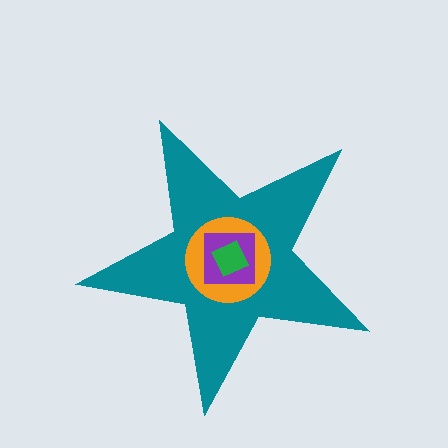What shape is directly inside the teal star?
The orange circle.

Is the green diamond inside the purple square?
Yes.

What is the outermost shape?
The teal star.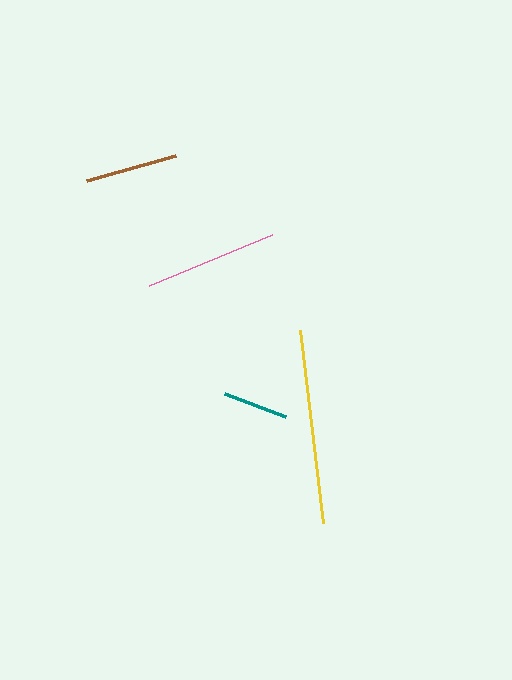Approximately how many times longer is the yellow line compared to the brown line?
The yellow line is approximately 2.1 times the length of the brown line.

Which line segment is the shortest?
The teal line is the shortest at approximately 66 pixels.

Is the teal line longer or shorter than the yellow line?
The yellow line is longer than the teal line.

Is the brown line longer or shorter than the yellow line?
The yellow line is longer than the brown line.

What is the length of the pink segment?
The pink segment is approximately 133 pixels long.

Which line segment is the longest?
The yellow line is the longest at approximately 194 pixels.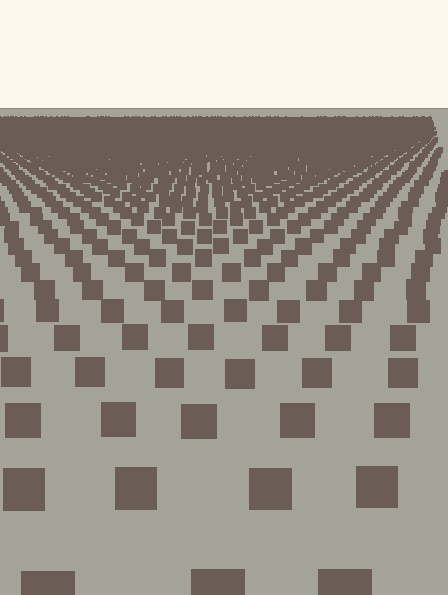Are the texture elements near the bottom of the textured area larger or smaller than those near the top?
Larger. Near the bottom, elements are closer to the viewer and appear at a bigger on-screen size.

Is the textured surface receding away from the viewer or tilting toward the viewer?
The surface is receding away from the viewer. Texture elements get smaller and denser toward the top.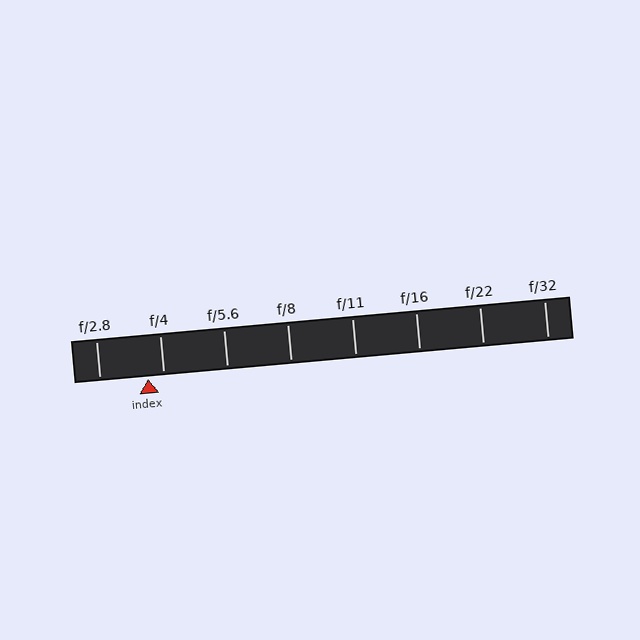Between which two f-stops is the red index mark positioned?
The index mark is between f/2.8 and f/4.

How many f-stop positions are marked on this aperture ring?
There are 8 f-stop positions marked.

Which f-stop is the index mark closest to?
The index mark is closest to f/4.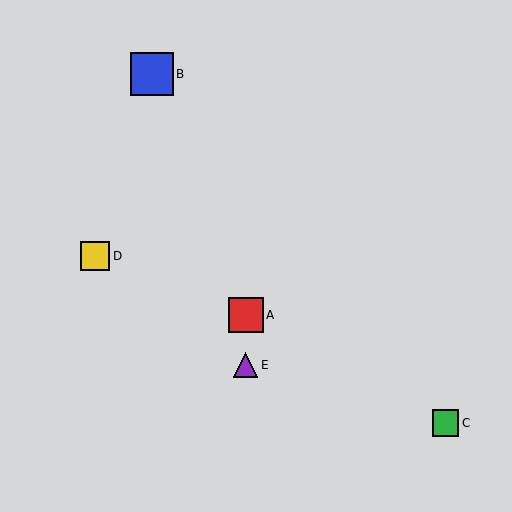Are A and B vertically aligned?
No, A is at x≈246 and B is at x≈152.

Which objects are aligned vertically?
Objects A, E are aligned vertically.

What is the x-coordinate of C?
Object C is at x≈446.